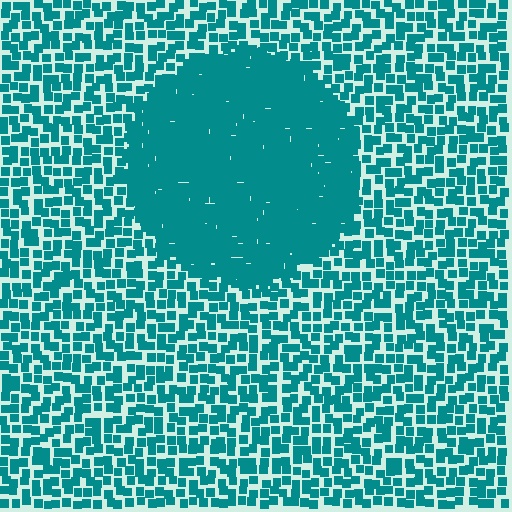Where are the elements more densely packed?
The elements are more densely packed inside the circle boundary.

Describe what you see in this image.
The image contains small teal elements arranged at two different densities. A circle-shaped region is visible where the elements are more densely packed than the surrounding area.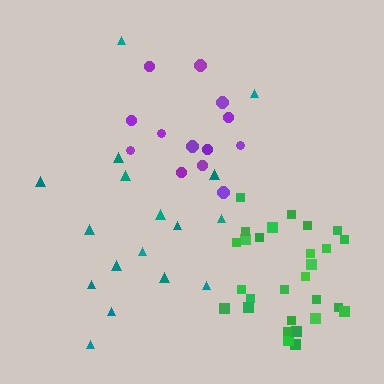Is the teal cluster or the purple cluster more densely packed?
Purple.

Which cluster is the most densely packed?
Green.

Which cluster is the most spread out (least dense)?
Teal.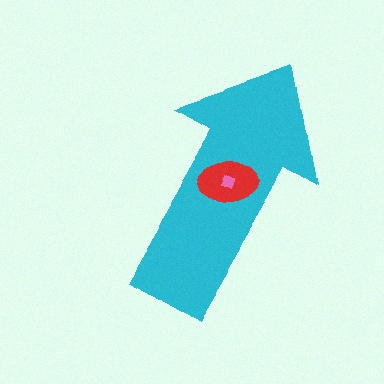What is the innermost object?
The pink diamond.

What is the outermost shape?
The cyan arrow.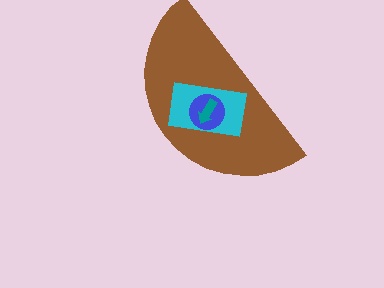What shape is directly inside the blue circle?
The teal arrow.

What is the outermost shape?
The brown semicircle.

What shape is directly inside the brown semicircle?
The cyan rectangle.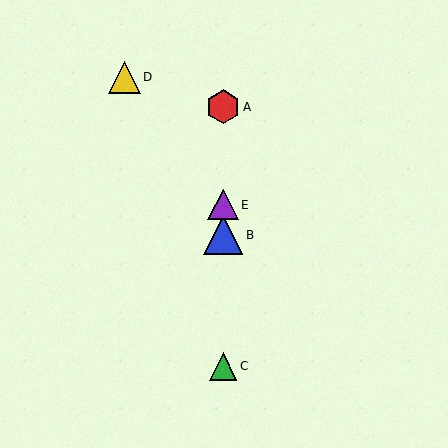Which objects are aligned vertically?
Objects A, B, C, E are aligned vertically.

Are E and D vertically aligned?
No, E is at x≈223 and D is at x≈124.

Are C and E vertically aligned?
Yes, both are at x≈223.